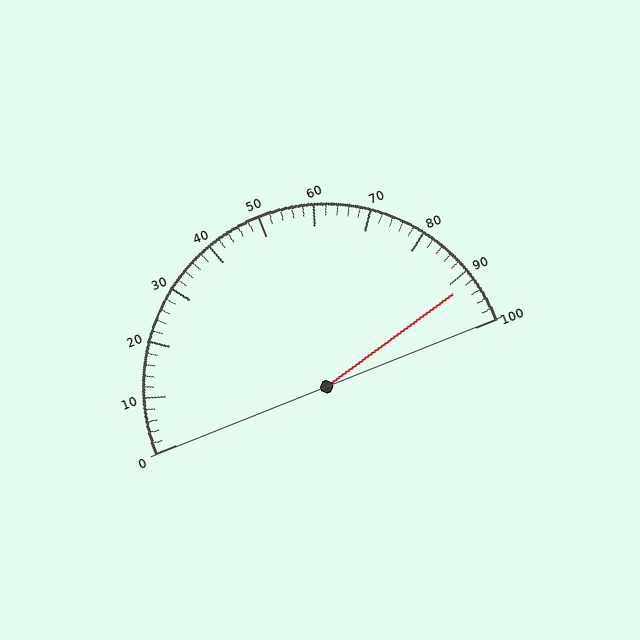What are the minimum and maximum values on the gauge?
The gauge ranges from 0 to 100.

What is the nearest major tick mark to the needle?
The nearest major tick mark is 90.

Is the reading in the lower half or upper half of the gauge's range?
The reading is in the upper half of the range (0 to 100).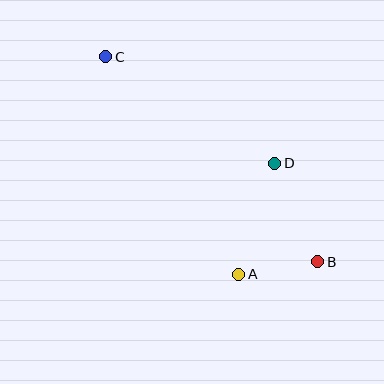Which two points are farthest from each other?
Points B and C are farthest from each other.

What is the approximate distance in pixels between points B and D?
The distance between B and D is approximately 108 pixels.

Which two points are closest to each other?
Points A and B are closest to each other.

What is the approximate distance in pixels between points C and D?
The distance between C and D is approximately 200 pixels.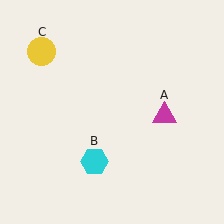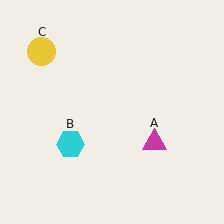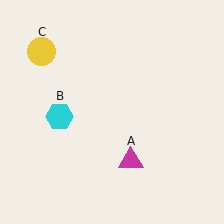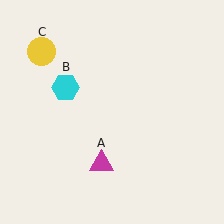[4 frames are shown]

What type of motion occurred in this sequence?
The magenta triangle (object A), cyan hexagon (object B) rotated clockwise around the center of the scene.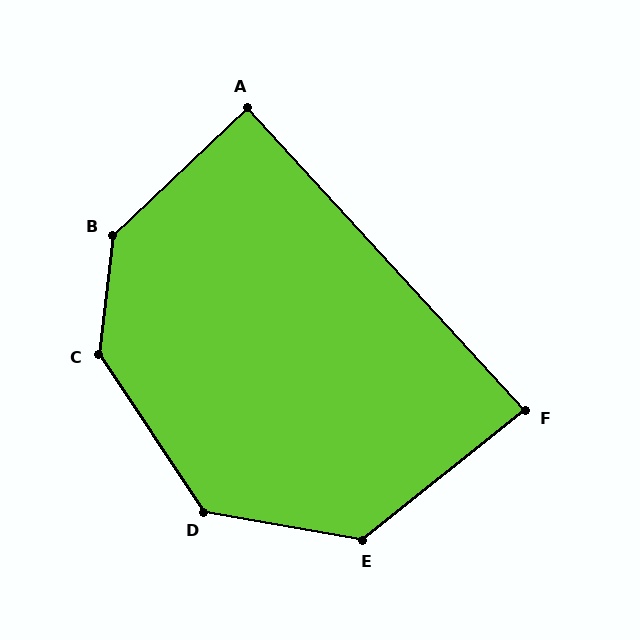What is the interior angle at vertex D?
Approximately 134 degrees (obtuse).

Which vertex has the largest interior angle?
B, at approximately 140 degrees.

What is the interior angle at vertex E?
Approximately 131 degrees (obtuse).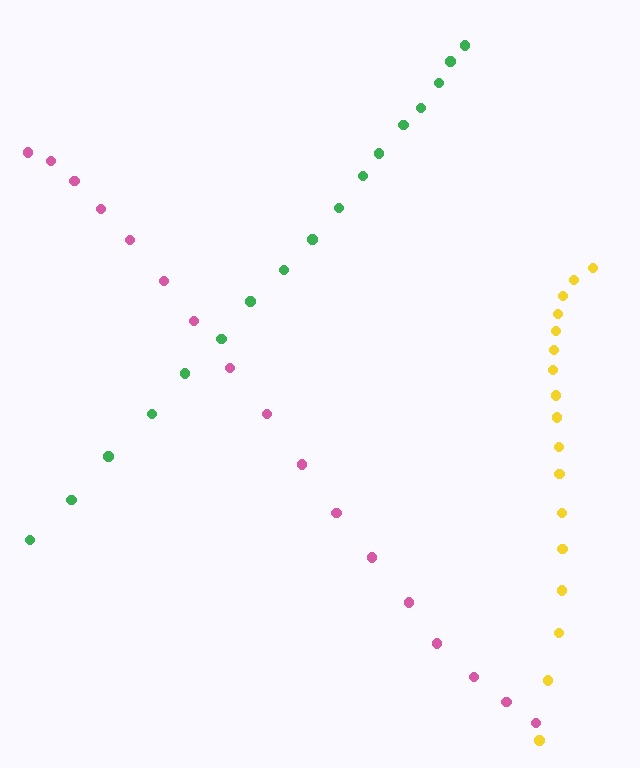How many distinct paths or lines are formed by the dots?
There are 3 distinct paths.